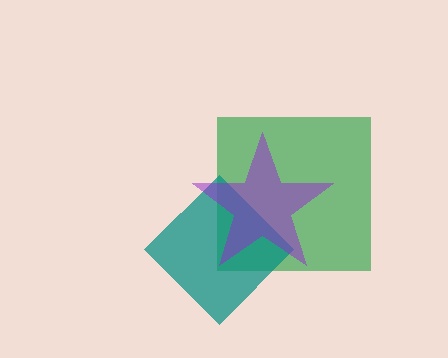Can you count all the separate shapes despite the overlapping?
Yes, there are 3 separate shapes.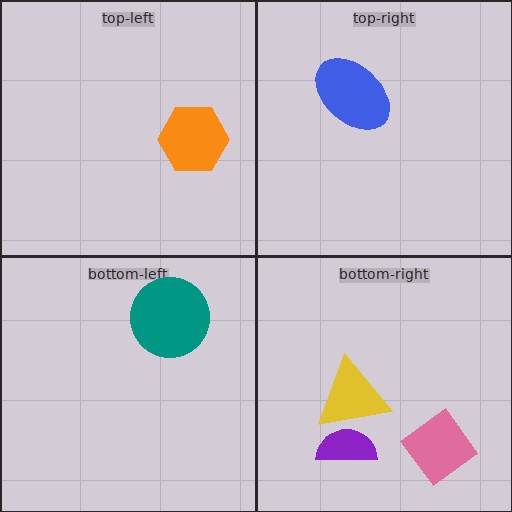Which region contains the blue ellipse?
The top-right region.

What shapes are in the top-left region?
The orange hexagon.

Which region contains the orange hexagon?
The top-left region.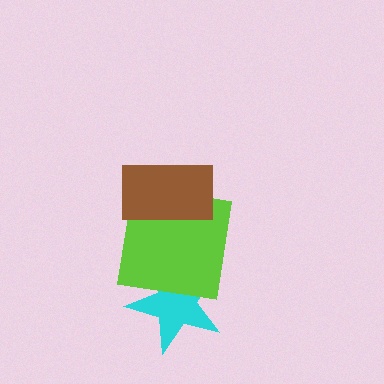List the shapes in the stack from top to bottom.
From top to bottom: the brown rectangle, the lime square, the cyan star.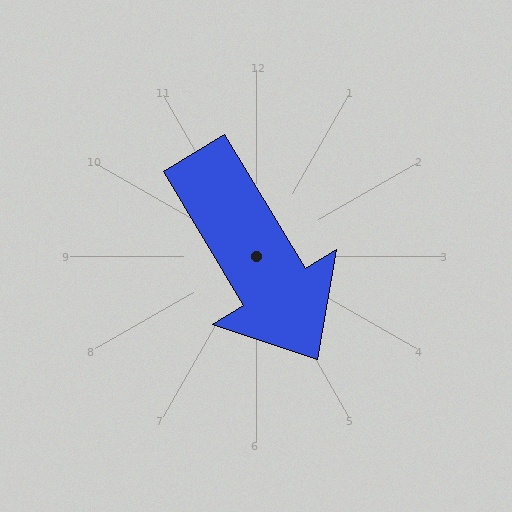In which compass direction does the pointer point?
Southeast.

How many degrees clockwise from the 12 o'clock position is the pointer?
Approximately 149 degrees.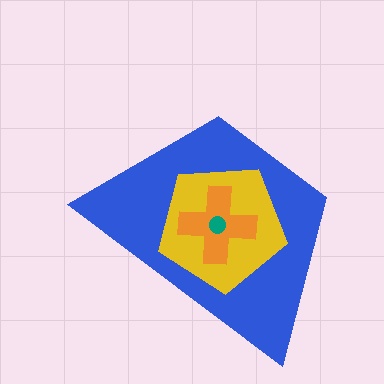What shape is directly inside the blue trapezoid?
The yellow pentagon.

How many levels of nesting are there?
4.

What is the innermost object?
The teal circle.